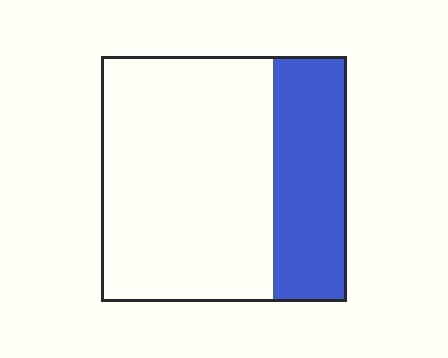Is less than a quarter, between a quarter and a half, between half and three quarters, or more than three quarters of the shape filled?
Between a quarter and a half.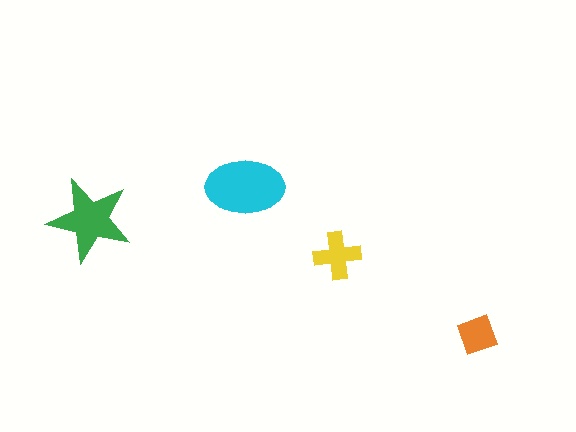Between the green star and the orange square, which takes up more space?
The green star.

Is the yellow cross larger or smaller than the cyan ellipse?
Smaller.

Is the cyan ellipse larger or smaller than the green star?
Larger.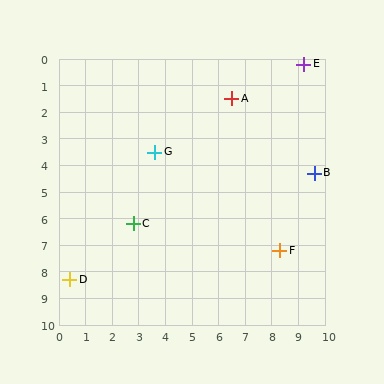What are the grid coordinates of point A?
Point A is at approximately (6.5, 1.5).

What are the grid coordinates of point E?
Point E is at approximately (9.2, 0.2).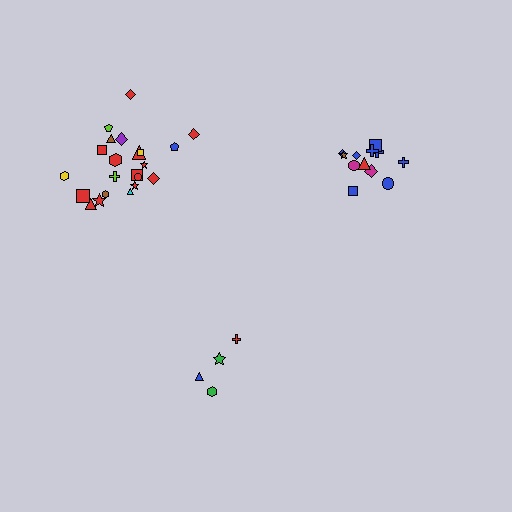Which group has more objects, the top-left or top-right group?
The top-left group.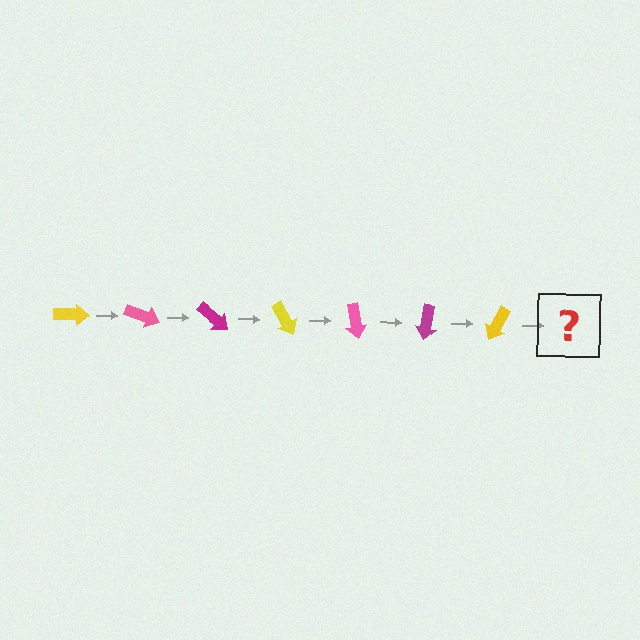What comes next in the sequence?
The next element should be a pink arrow, rotated 140 degrees from the start.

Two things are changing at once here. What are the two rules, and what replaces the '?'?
The two rules are that it rotates 20 degrees each step and the color cycles through yellow, pink, and magenta. The '?' should be a pink arrow, rotated 140 degrees from the start.